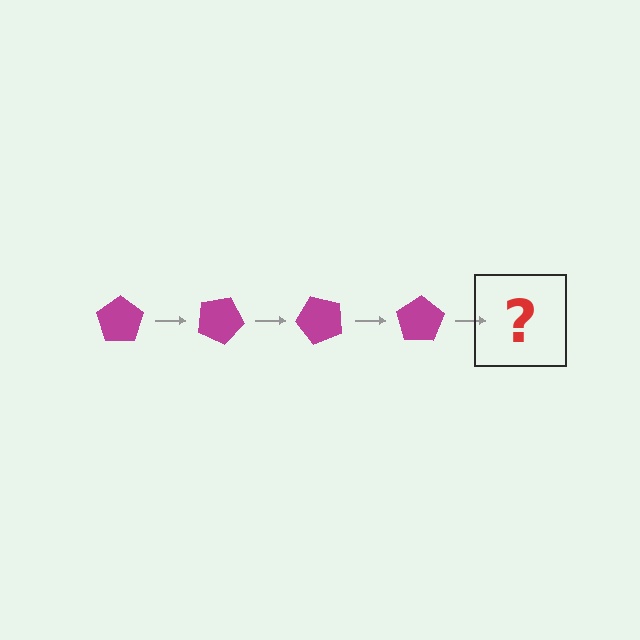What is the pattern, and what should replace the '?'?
The pattern is that the pentagon rotates 25 degrees each step. The '?' should be a magenta pentagon rotated 100 degrees.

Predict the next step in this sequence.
The next step is a magenta pentagon rotated 100 degrees.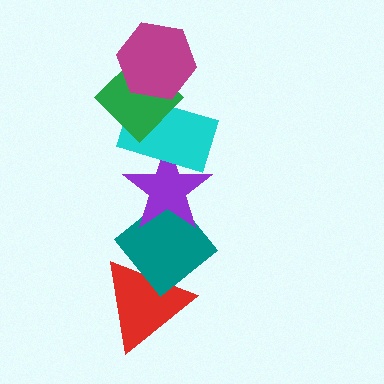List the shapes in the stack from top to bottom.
From top to bottom: the magenta hexagon, the green diamond, the cyan rectangle, the purple star, the teal diamond, the red triangle.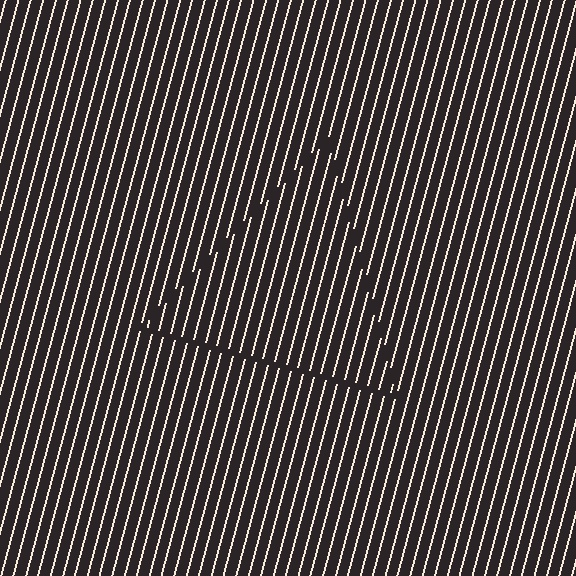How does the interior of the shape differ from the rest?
The interior of the shape contains the same grating, shifted by half a period — the contour is defined by the phase discontinuity where line-ends from the inner and outer gratings abut.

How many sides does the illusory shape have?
3 sides — the line-ends trace a triangle.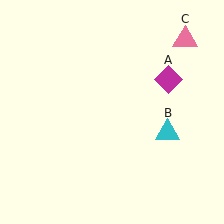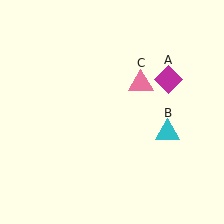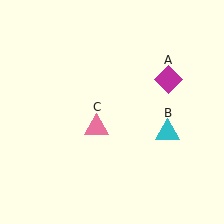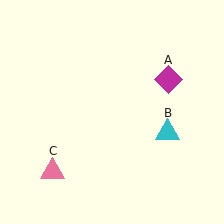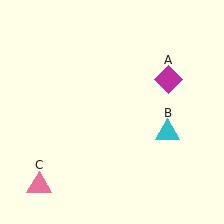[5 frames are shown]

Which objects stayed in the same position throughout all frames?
Magenta diamond (object A) and cyan triangle (object B) remained stationary.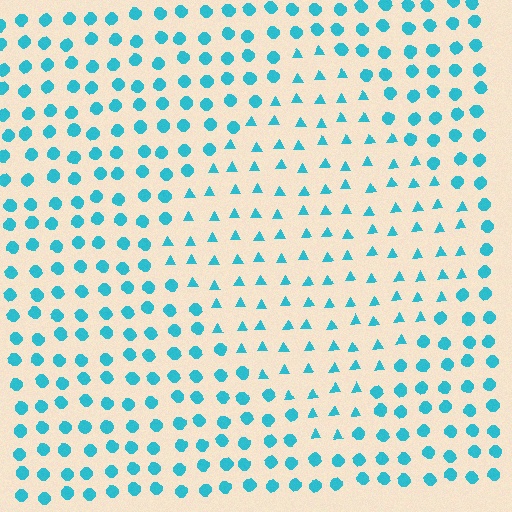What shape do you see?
I see a diamond.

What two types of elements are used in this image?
The image uses triangles inside the diamond region and circles outside it.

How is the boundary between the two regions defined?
The boundary is defined by a change in element shape: triangles inside vs. circles outside. All elements share the same color and spacing.